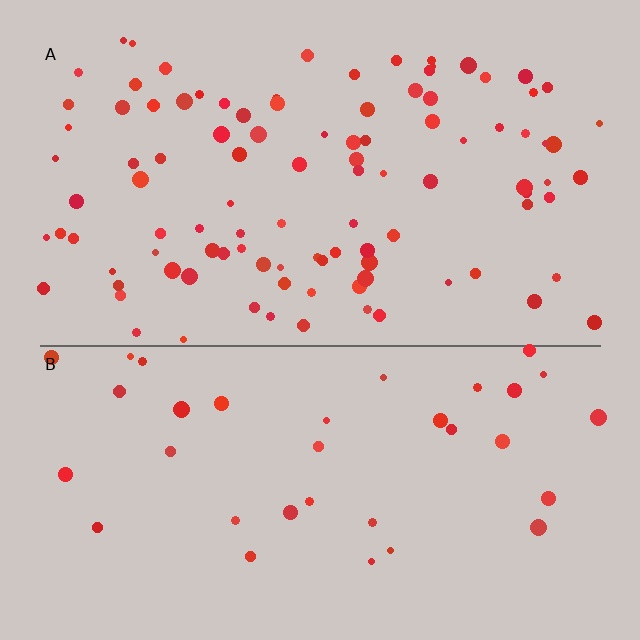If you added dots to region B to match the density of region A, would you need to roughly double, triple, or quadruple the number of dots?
Approximately triple.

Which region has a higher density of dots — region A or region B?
A (the top).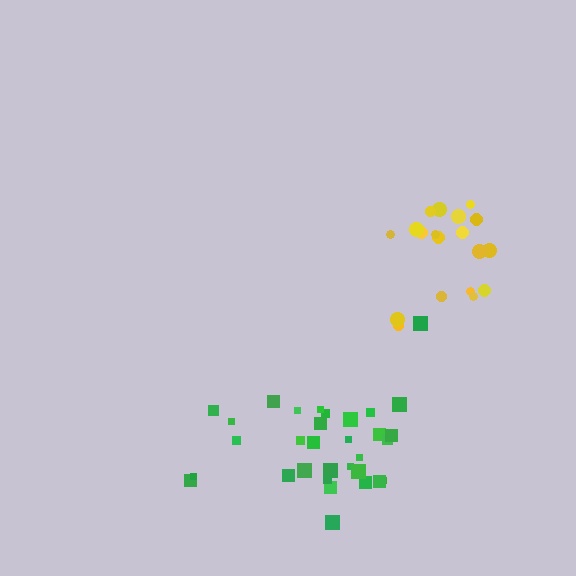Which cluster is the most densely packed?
Yellow.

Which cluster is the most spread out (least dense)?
Green.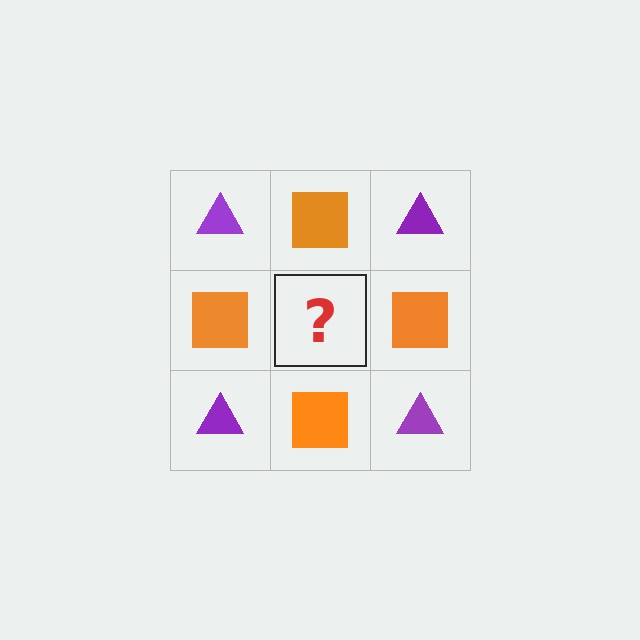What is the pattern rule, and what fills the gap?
The rule is that it alternates purple triangle and orange square in a checkerboard pattern. The gap should be filled with a purple triangle.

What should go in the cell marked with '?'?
The missing cell should contain a purple triangle.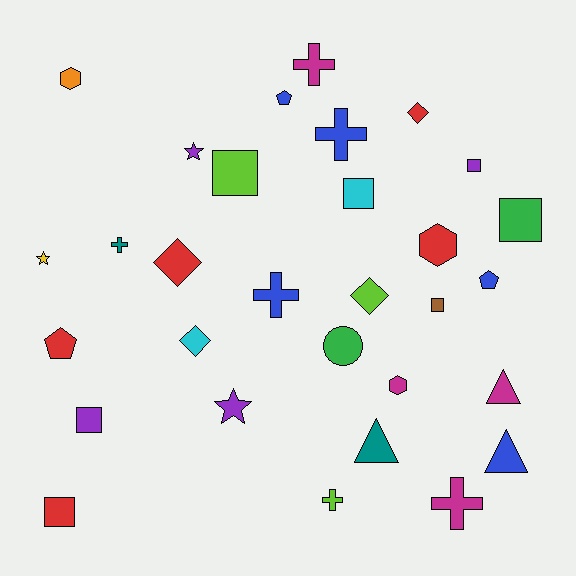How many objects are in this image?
There are 30 objects.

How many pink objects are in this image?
There are no pink objects.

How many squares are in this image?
There are 7 squares.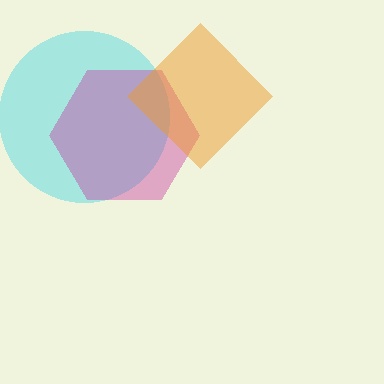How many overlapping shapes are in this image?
There are 3 overlapping shapes in the image.